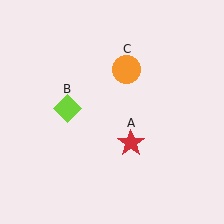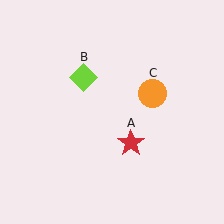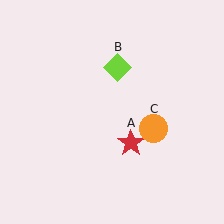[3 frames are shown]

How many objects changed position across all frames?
2 objects changed position: lime diamond (object B), orange circle (object C).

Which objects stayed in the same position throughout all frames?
Red star (object A) remained stationary.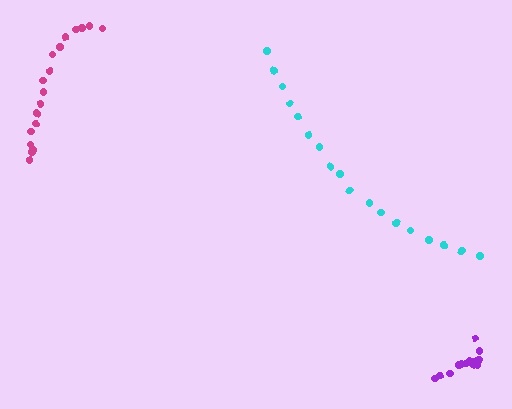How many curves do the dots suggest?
There are 3 distinct paths.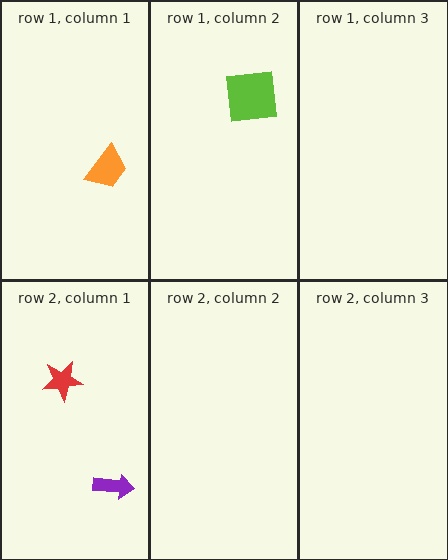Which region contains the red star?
The row 2, column 1 region.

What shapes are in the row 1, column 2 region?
The lime square.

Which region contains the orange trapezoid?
The row 1, column 1 region.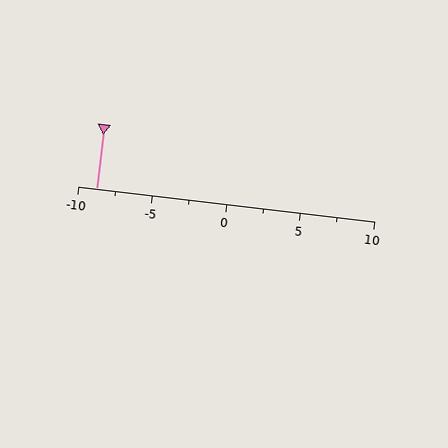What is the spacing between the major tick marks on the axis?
The major ticks are spaced 5 apart.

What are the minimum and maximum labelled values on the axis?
The axis runs from -10 to 10.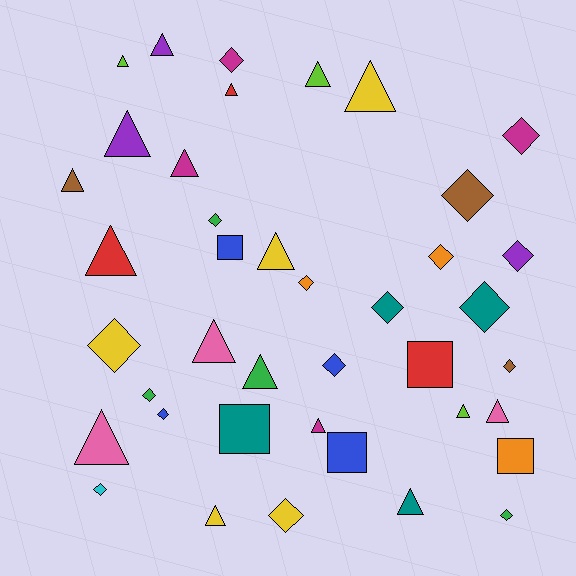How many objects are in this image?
There are 40 objects.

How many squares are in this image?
There are 5 squares.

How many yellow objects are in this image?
There are 5 yellow objects.